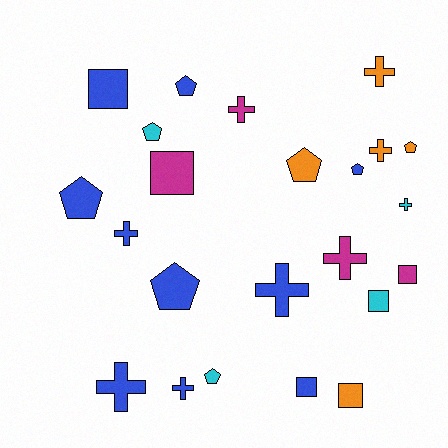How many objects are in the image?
There are 23 objects.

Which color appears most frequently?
Blue, with 10 objects.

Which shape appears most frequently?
Cross, with 9 objects.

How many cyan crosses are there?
There is 1 cyan cross.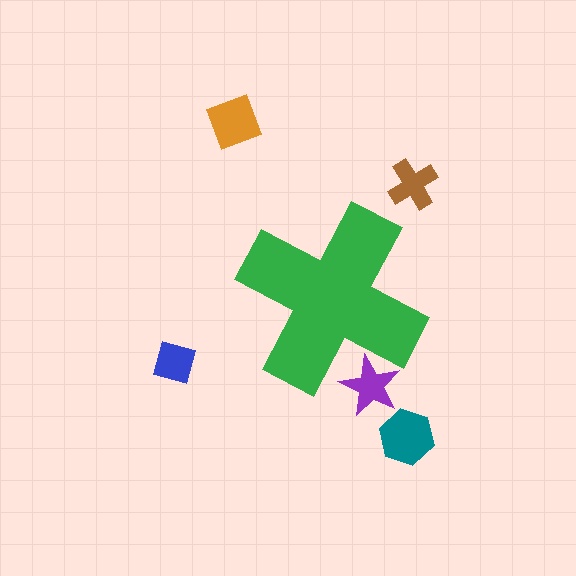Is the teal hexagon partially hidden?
No, the teal hexagon is fully visible.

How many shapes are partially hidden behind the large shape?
1 shape is partially hidden.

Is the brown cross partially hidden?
No, the brown cross is fully visible.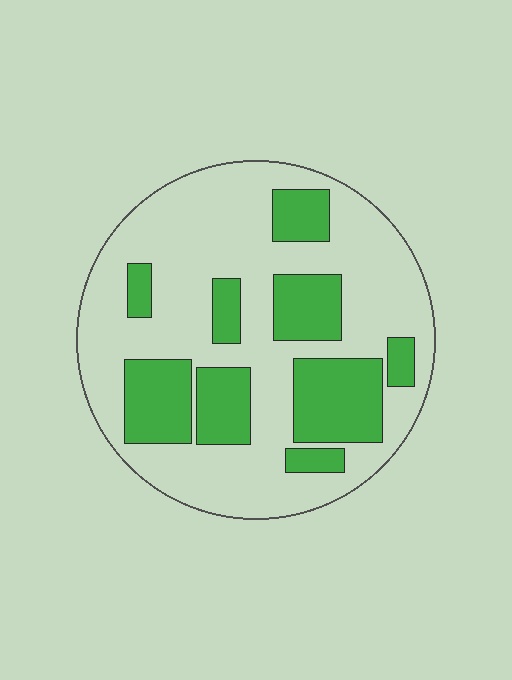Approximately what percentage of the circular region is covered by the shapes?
Approximately 30%.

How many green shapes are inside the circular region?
9.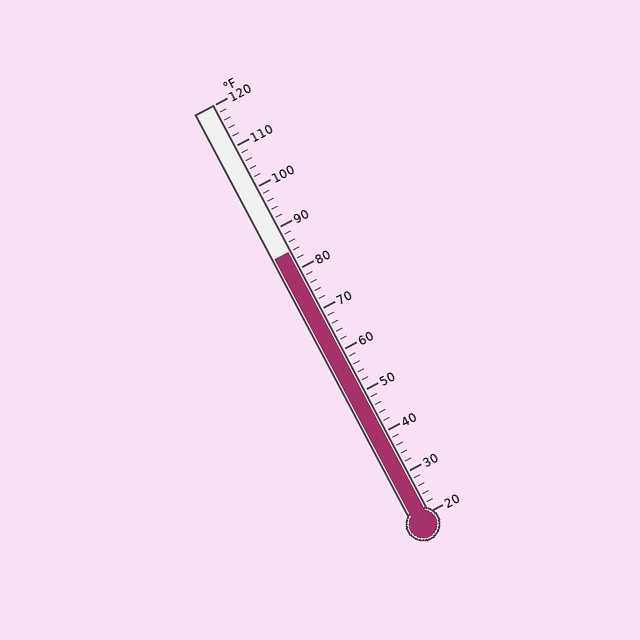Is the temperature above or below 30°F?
The temperature is above 30°F.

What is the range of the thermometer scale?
The thermometer scale ranges from 20°F to 120°F.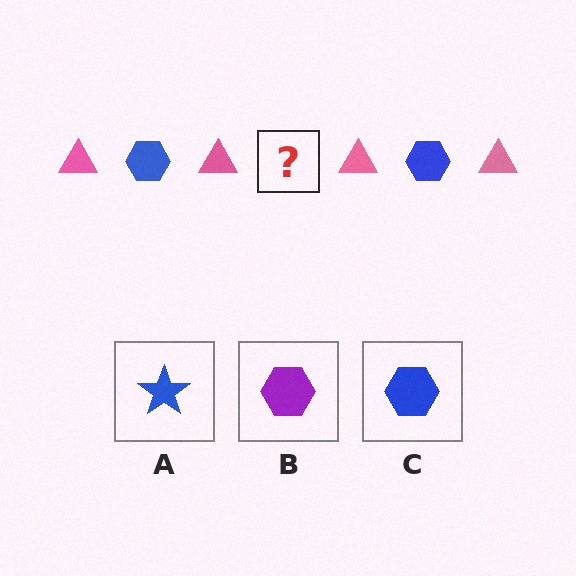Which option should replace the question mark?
Option C.